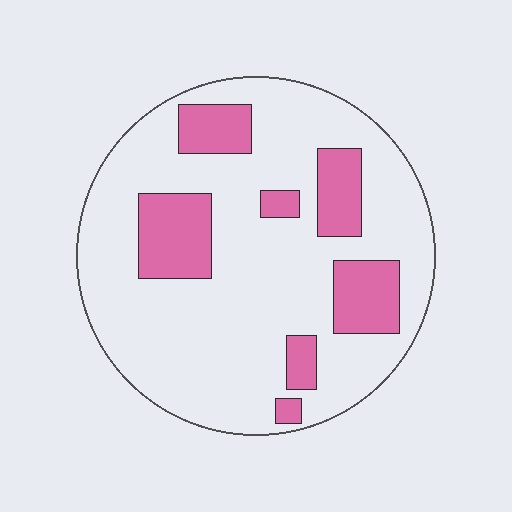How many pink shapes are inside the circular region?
7.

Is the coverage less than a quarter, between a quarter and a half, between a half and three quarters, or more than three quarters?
Less than a quarter.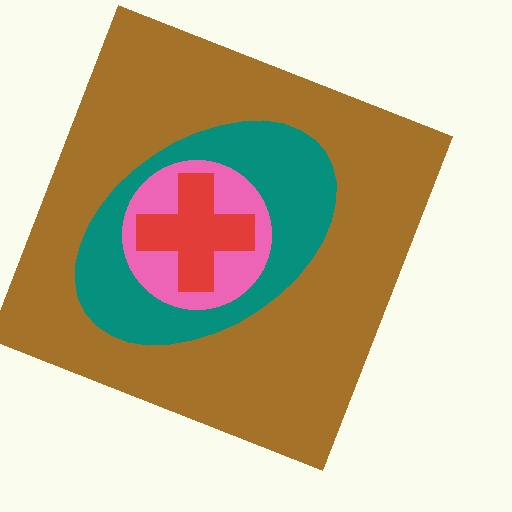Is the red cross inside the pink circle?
Yes.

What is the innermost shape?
The red cross.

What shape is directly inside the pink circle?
The red cross.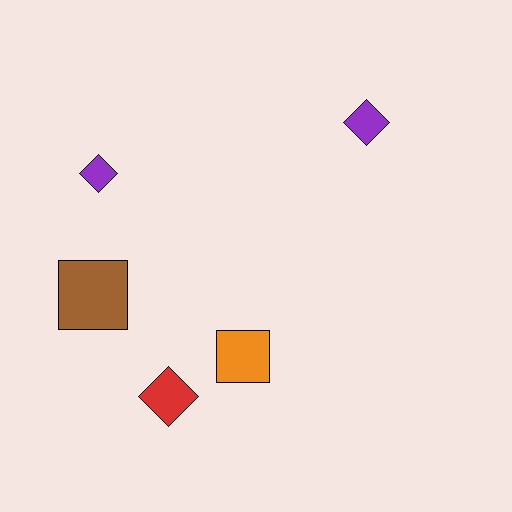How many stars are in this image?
There are no stars.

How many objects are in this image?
There are 5 objects.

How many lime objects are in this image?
There are no lime objects.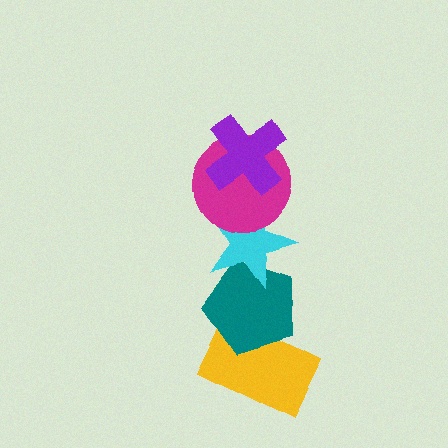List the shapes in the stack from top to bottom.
From top to bottom: the purple cross, the magenta circle, the cyan star, the teal pentagon, the yellow rectangle.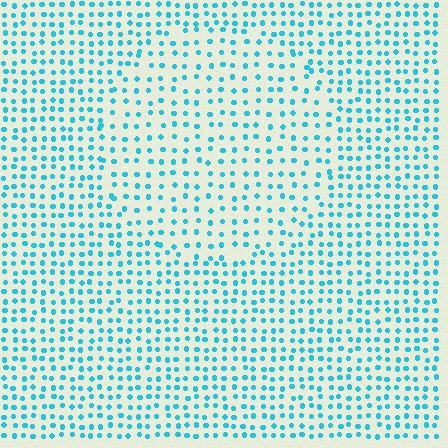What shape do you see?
I see a circle.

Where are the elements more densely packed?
The elements are more densely packed outside the circle boundary.